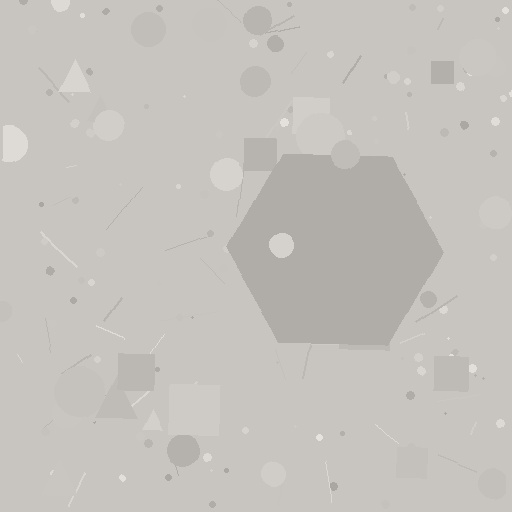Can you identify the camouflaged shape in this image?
The camouflaged shape is a hexagon.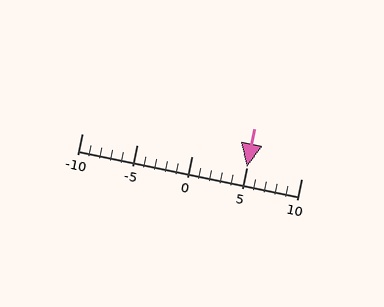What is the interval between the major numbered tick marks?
The major tick marks are spaced 5 units apart.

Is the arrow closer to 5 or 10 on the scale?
The arrow is closer to 5.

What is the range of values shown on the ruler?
The ruler shows values from -10 to 10.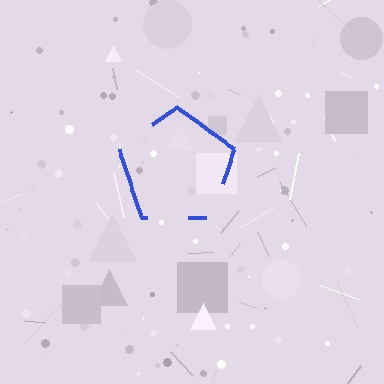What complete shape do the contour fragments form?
The contour fragments form a pentagon.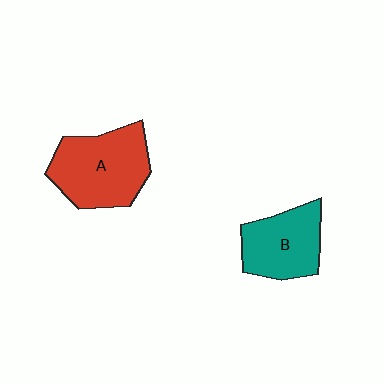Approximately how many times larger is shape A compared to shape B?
Approximately 1.3 times.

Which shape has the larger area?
Shape A (red).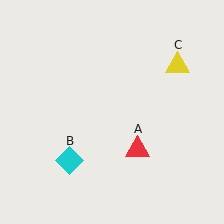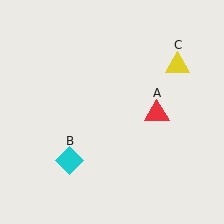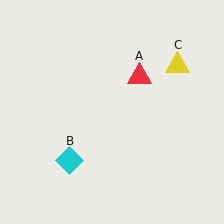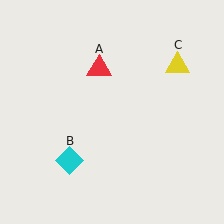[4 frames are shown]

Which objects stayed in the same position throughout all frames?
Cyan diamond (object B) and yellow triangle (object C) remained stationary.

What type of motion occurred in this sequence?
The red triangle (object A) rotated counterclockwise around the center of the scene.